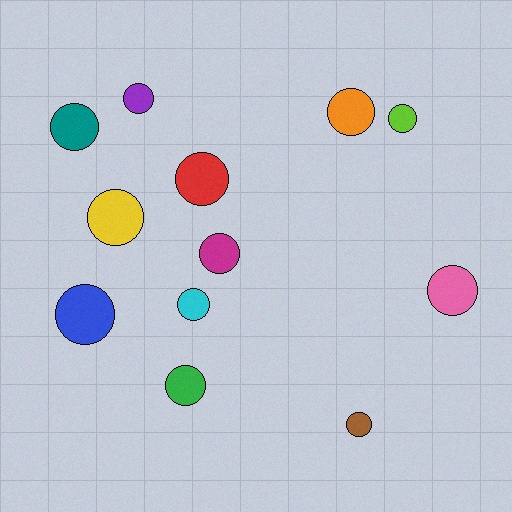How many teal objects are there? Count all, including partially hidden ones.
There is 1 teal object.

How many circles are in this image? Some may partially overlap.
There are 12 circles.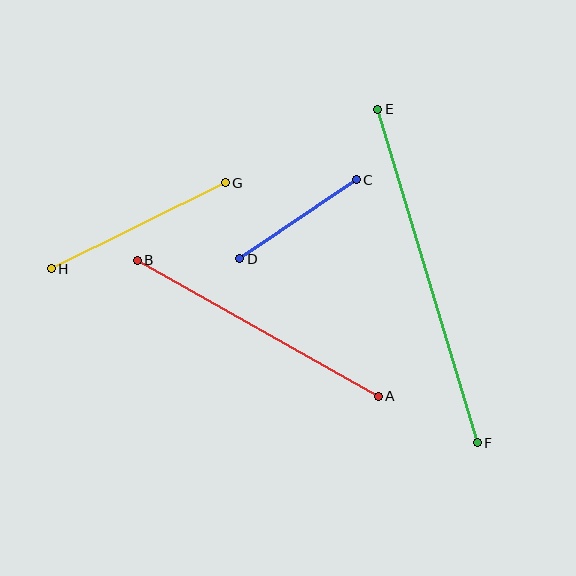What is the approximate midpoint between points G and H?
The midpoint is at approximately (138, 226) pixels.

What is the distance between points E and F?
The distance is approximately 348 pixels.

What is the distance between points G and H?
The distance is approximately 194 pixels.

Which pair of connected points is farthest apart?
Points E and F are farthest apart.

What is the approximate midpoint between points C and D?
The midpoint is at approximately (298, 219) pixels.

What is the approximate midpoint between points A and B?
The midpoint is at approximately (258, 328) pixels.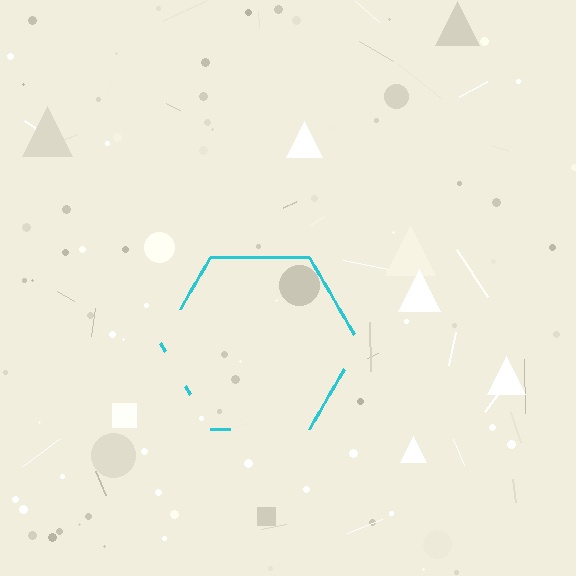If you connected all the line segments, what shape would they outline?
They would outline a hexagon.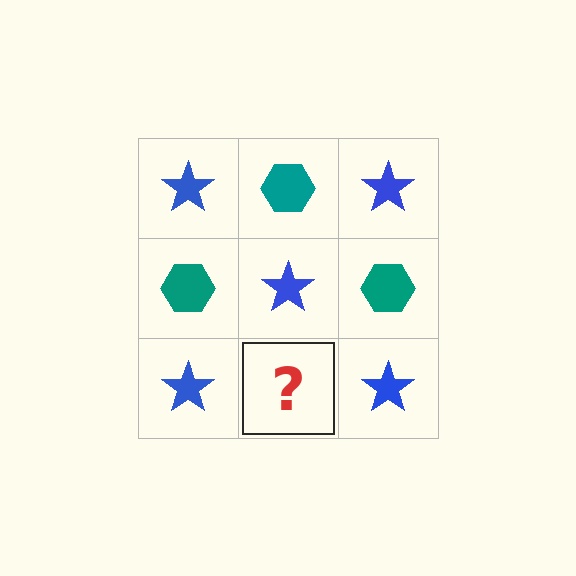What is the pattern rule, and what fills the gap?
The rule is that it alternates blue star and teal hexagon in a checkerboard pattern. The gap should be filled with a teal hexagon.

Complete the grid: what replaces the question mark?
The question mark should be replaced with a teal hexagon.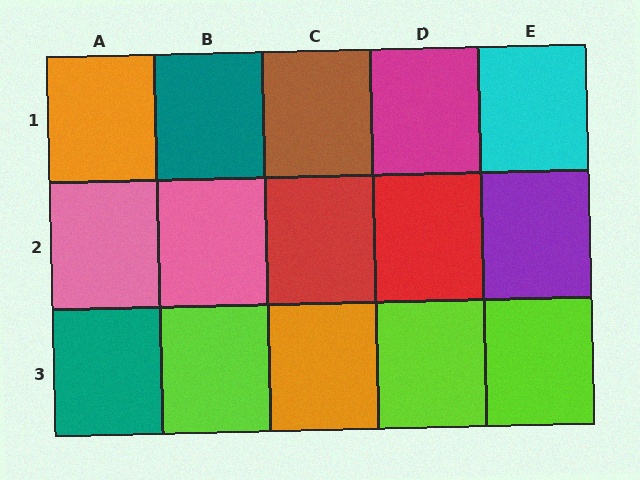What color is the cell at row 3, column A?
Teal.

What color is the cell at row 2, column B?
Pink.